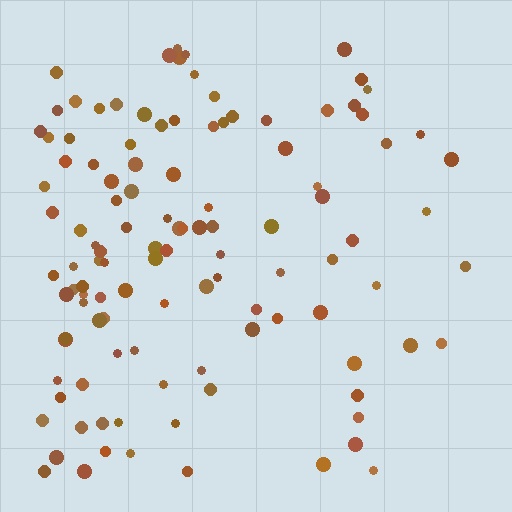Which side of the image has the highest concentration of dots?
The left.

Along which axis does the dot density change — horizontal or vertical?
Horizontal.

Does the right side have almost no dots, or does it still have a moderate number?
Still a moderate number, just noticeably fewer than the left.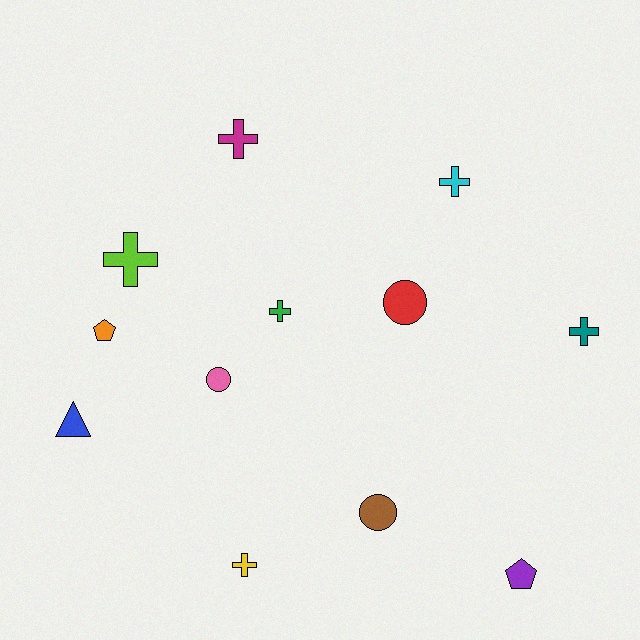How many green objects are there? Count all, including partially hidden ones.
There is 1 green object.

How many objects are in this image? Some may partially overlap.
There are 12 objects.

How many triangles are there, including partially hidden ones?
There is 1 triangle.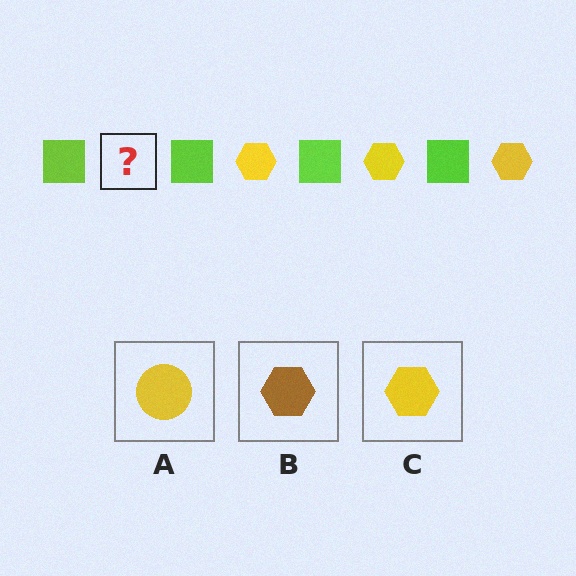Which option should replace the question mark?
Option C.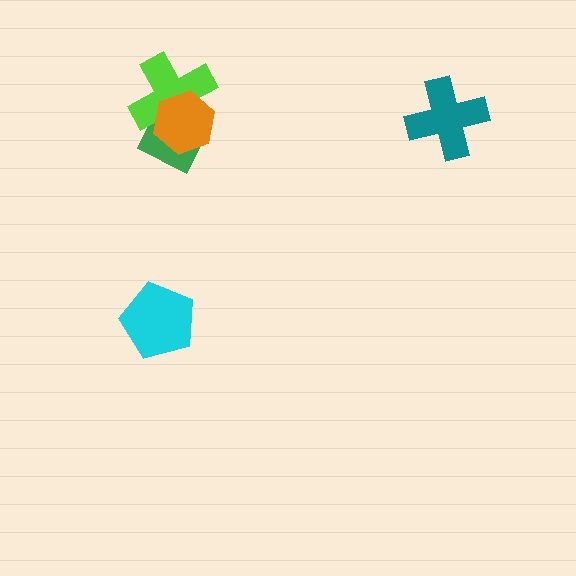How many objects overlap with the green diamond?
2 objects overlap with the green diamond.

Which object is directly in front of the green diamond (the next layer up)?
The lime cross is directly in front of the green diamond.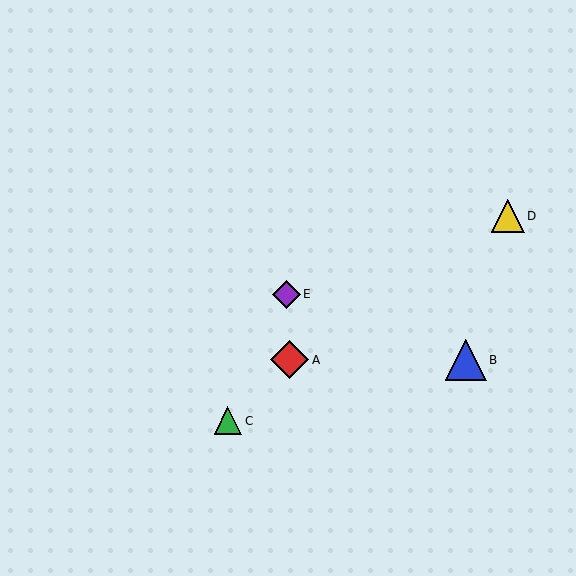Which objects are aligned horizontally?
Objects A, B are aligned horizontally.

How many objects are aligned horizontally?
2 objects (A, B) are aligned horizontally.